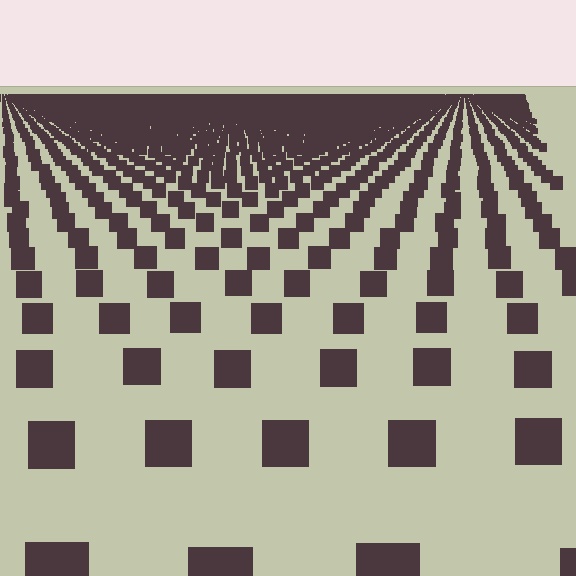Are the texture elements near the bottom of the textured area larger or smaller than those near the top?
Larger. Near the bottom, elements are closer to the viewer and appear at a bigger on-screen size.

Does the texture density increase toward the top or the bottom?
Density increases toward the top.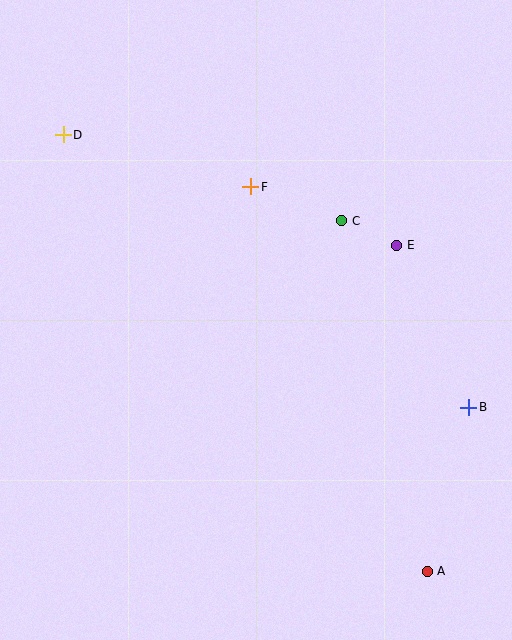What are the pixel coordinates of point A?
Point A is at (427, 571).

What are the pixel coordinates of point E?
Point E is at (397, 245).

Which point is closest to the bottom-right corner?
Point A is closest to the bottom-right corner.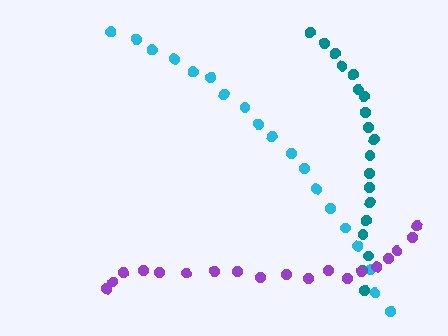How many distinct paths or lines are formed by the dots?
There are 3 distinct paths.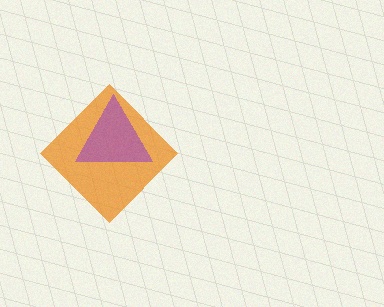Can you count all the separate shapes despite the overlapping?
Yes, there are 2 separate shapes.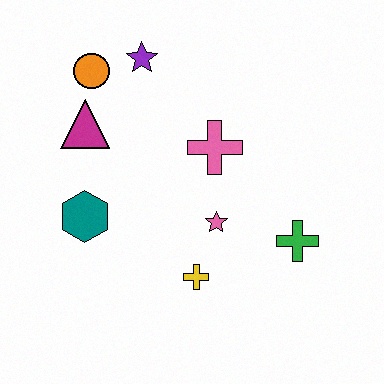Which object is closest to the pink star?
The yellow cross is closest to the pink star.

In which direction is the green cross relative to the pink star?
The green cross is to the right of the pink star.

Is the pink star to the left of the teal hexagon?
No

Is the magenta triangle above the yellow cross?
Yes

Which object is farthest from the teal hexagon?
The green cross is farthest from the teal hexagon.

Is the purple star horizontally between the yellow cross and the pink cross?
No